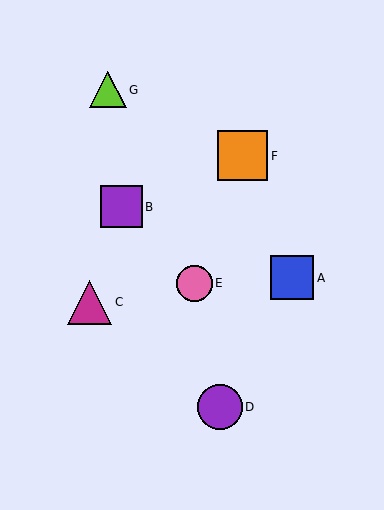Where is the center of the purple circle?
The center of the purple circle is at (220, 407).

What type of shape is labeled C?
Shape C is a magenta triangle.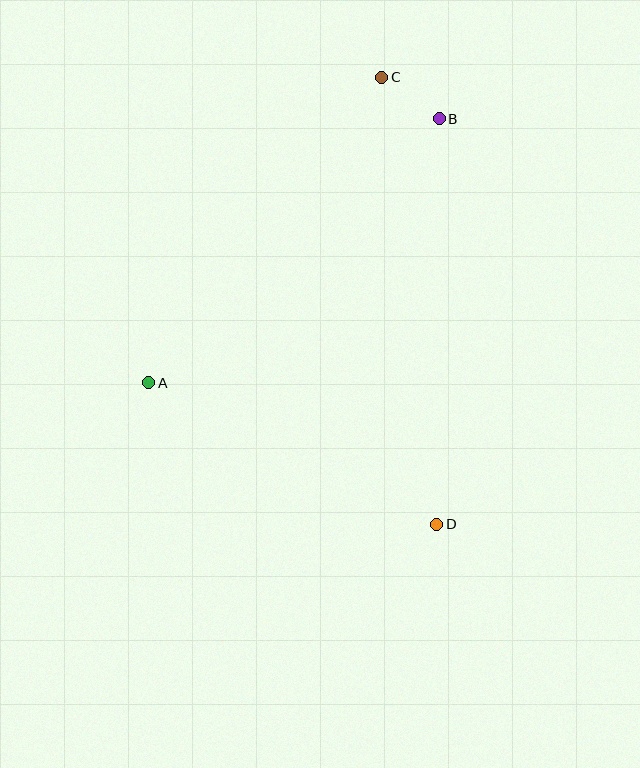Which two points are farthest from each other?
Points C and D are farthest from each other.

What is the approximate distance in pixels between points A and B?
The distance between A and B is approximately 392 pixels.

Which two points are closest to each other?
Points B and C are closest to each other.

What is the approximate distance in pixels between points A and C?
The distance between A and C is approximately 384 pixels.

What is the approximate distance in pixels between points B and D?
The distance between B and D is approximately 406 pixels.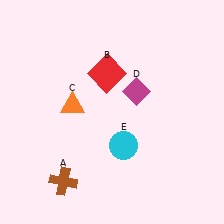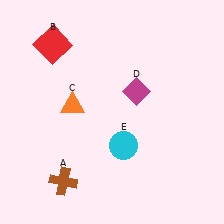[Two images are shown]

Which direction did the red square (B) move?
The red square (B) moved left.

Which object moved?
The red square (B) moved left.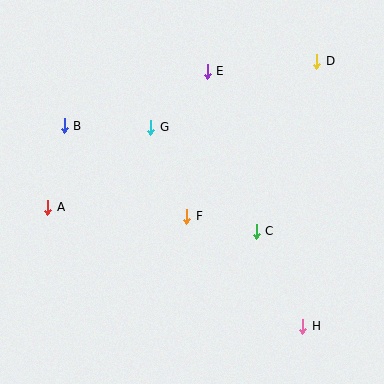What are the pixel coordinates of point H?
Point H is at (303, 326).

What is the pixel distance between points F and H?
The distance between F and H is 160 pixels.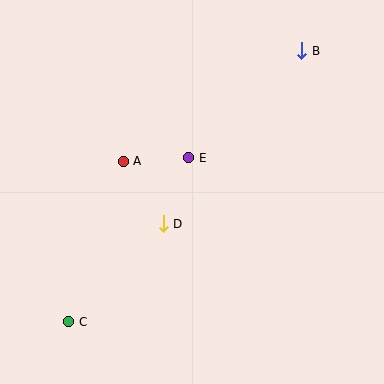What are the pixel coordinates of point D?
Point D is at (163, 224).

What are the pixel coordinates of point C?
Point C is at (69, 322).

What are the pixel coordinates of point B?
Point B is at (302, 51).